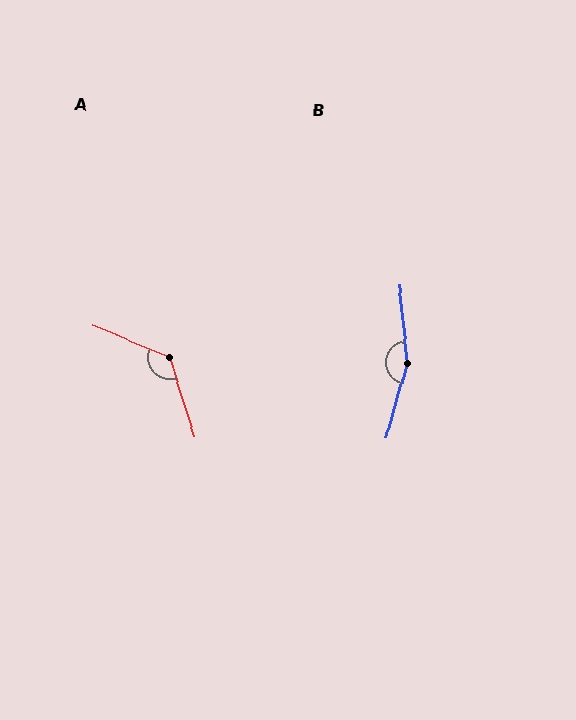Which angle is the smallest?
A, at approximately 130 degrees.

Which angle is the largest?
B, at approximately 159 degrees.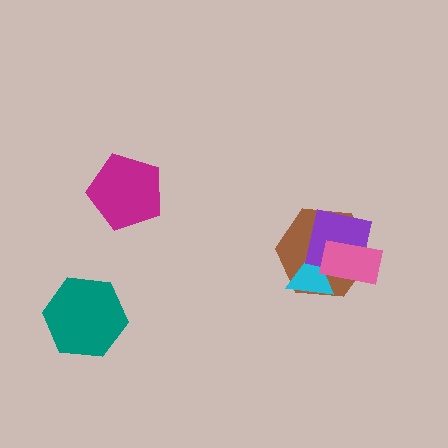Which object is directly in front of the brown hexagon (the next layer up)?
The cyan triangle is directly in front of the brown hexagon.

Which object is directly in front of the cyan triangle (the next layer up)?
The purple square is directly in front of the cyan triangle.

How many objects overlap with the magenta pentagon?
0 objects overlap with the magenta pentagon.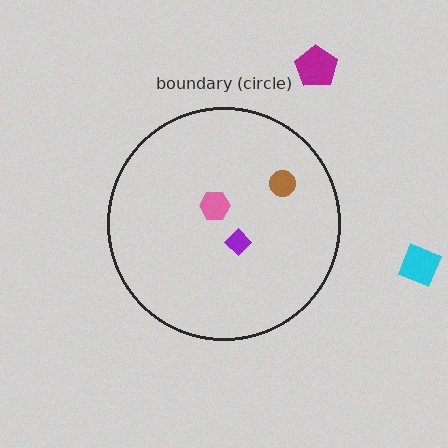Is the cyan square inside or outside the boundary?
Outside.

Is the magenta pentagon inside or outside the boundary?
Outside.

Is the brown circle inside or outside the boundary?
Inside.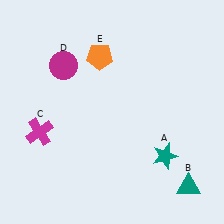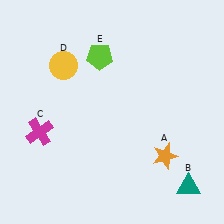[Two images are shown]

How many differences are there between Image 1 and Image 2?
There are 3 differences between the two images.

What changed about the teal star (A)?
In Image 1, A is teal. In Image 2, it changed to orange.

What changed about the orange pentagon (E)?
In Image 1, E is orange. In Image 2, it changed to lime.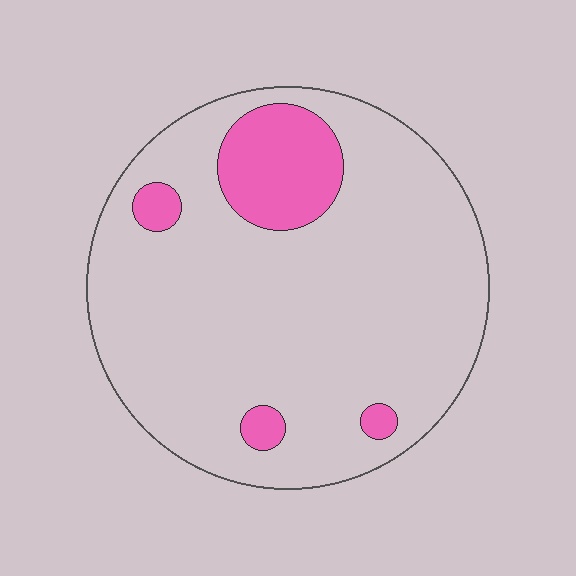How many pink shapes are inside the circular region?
4.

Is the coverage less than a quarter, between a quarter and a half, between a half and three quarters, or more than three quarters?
Less than a quarter.